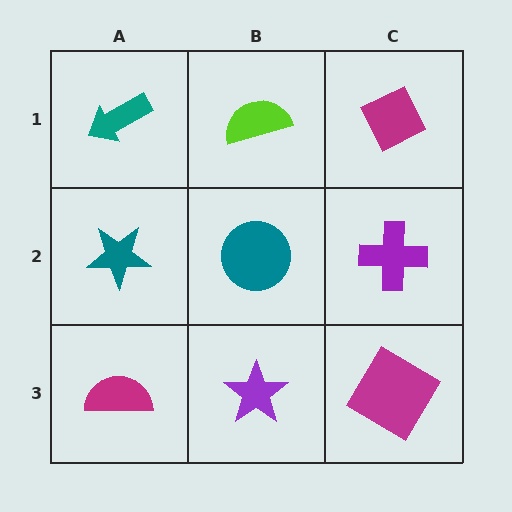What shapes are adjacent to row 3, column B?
A teal circle (row 2, column B), a magenta semicircle (row 3, column A), a magenta diamond (row 3, column C).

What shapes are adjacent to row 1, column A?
A teal star (row 2, column A), a lime semicircle (row 1, column B).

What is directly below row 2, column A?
A magenta semicircle.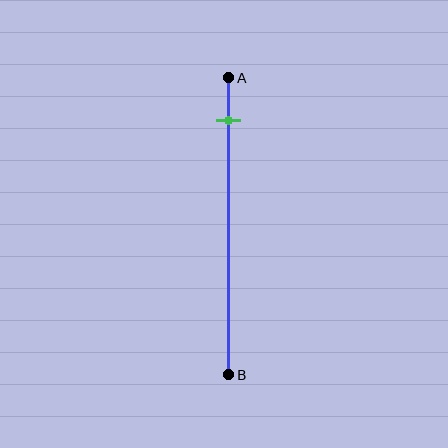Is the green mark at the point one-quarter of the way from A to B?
No, the mark is at about 15% from A, not at the 25% one-quarter point.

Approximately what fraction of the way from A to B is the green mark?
The green mark is approximately 15% of the way from A to B.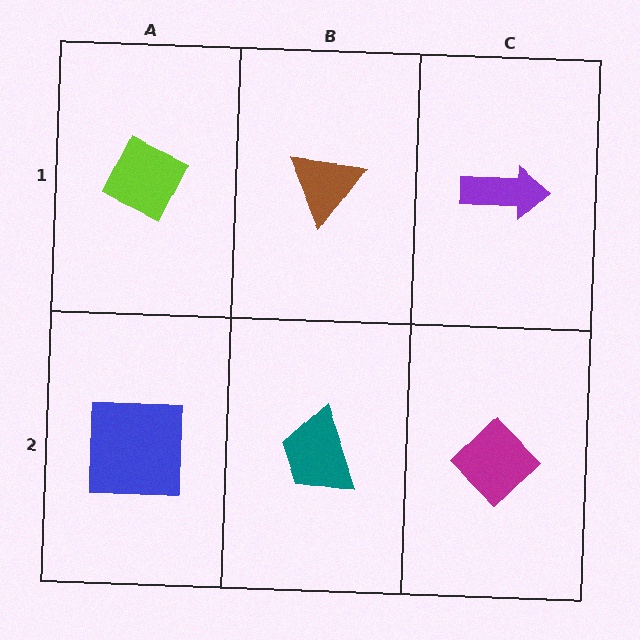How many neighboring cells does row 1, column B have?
3.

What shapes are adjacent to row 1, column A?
A blue square (row 2, column A), a brown triangle (row 1, column B).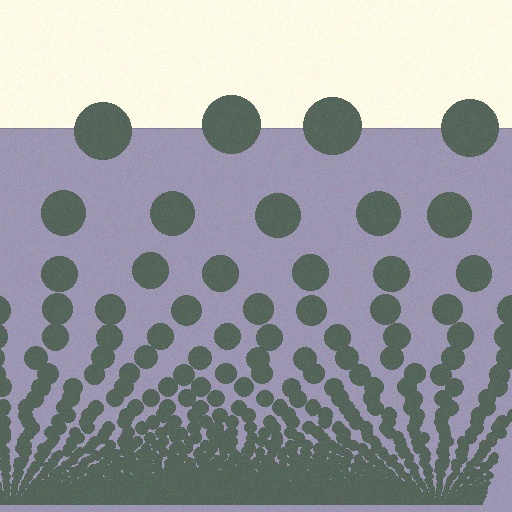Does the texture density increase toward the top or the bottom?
Density increases toward the bottom.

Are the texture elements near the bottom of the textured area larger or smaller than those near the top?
Smaller. The gradient is inverted — elements near the bottom are smaller and denser.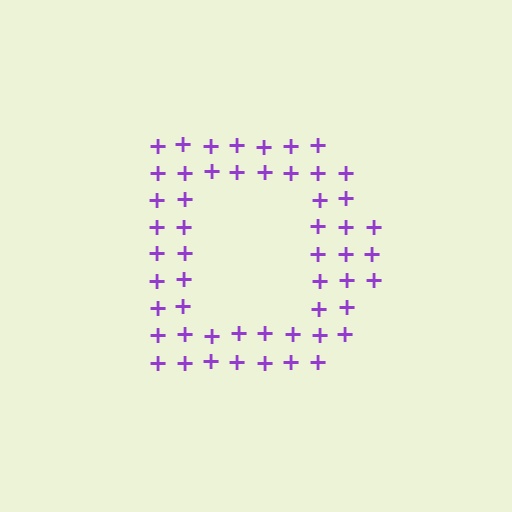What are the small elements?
The small elements are plus signs.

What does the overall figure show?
The overall figure shows the letter D.